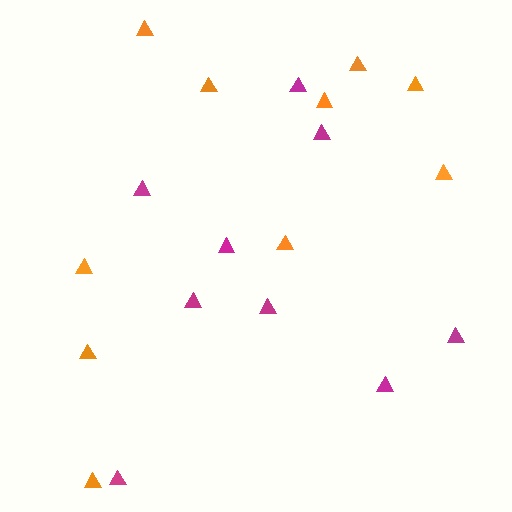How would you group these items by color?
There are 2 groups: one group of magenta triangles (9) and one group of orange triangles (10).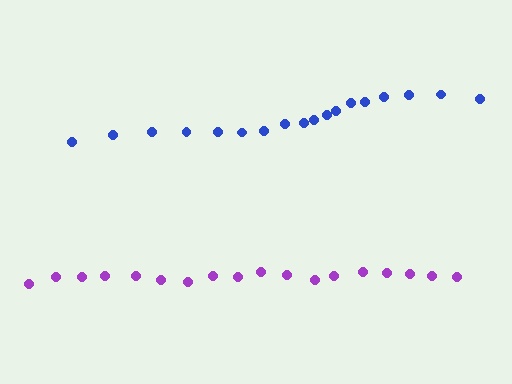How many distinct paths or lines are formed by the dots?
There are 2 distinct paths.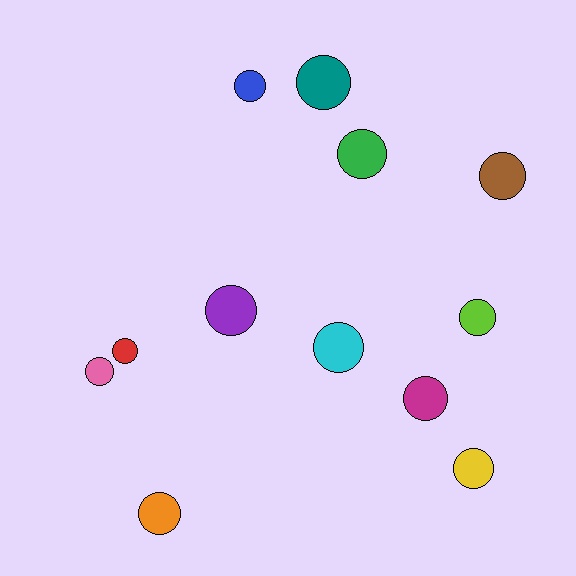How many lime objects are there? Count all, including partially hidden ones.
There is 1 lime object.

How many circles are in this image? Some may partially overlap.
There are 12 circles.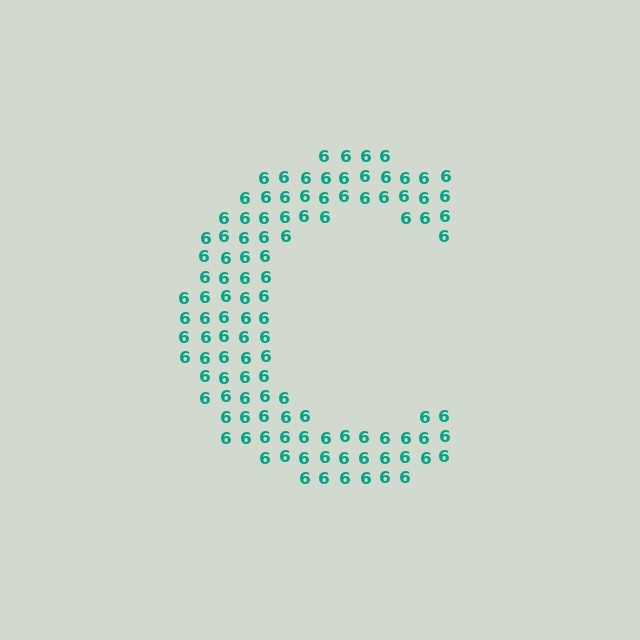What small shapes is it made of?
It is made of small digit 6's.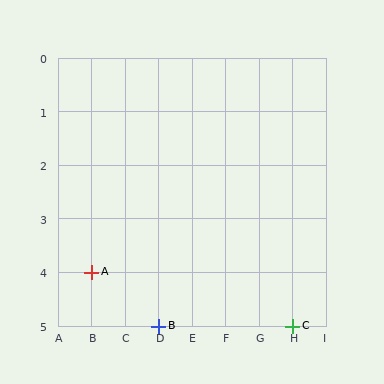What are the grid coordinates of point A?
Point A is at grid coordinates (B, 4).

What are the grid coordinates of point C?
Point C is at grid coordinates (H, 5).